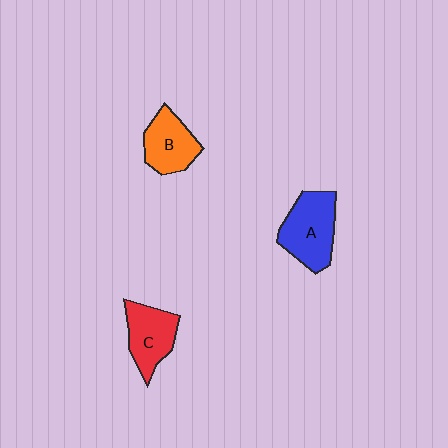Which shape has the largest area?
Shape A (blue).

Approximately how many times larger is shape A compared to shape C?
Approximately 1.2 times.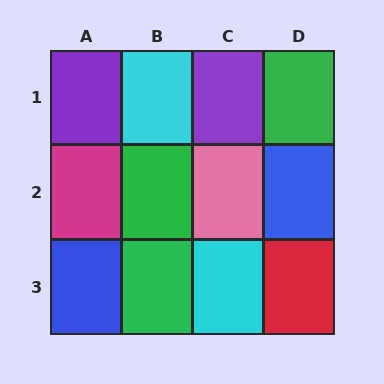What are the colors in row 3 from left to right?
Blue, green, cyan, red.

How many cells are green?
3 cells are green.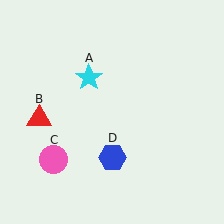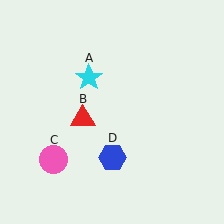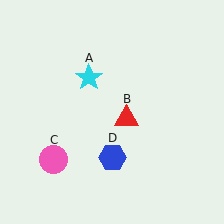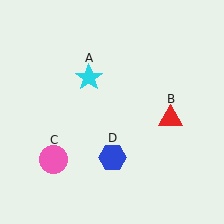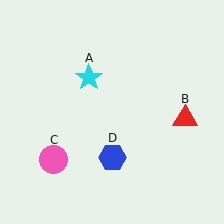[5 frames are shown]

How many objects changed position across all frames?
1 object changed position: red triangle (object B).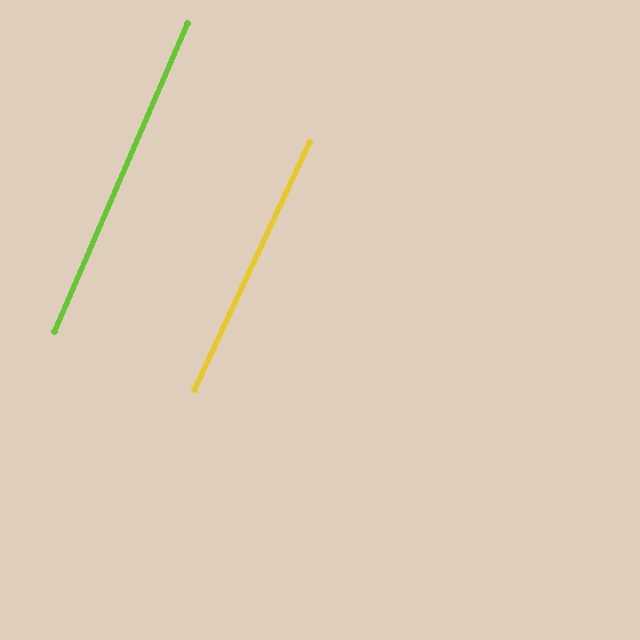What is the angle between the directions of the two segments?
Approximately 2 degrees.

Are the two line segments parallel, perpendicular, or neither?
Parallel — their directions differ by only 1.5°.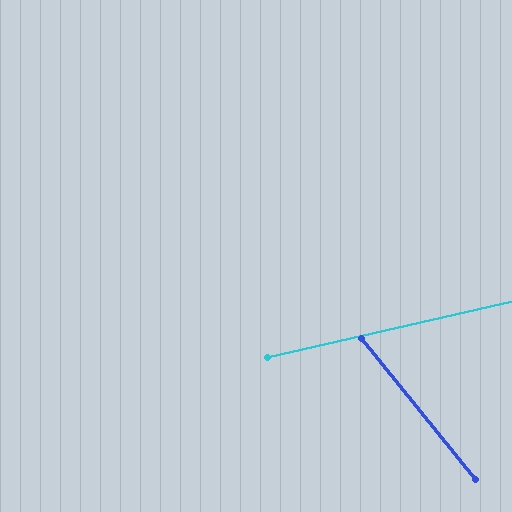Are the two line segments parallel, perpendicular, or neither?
Neither parallel nor perpendicular — they differ by about 64°.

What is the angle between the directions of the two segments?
Approximately 64 degrees.